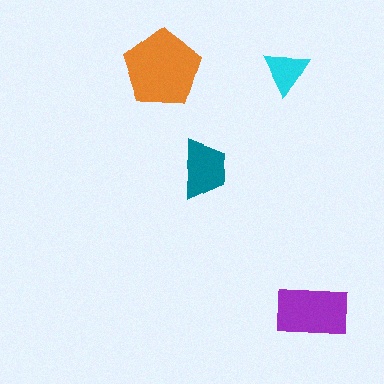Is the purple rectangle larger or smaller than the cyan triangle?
Larger.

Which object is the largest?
The orange pentagon.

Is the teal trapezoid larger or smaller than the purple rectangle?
Smaller.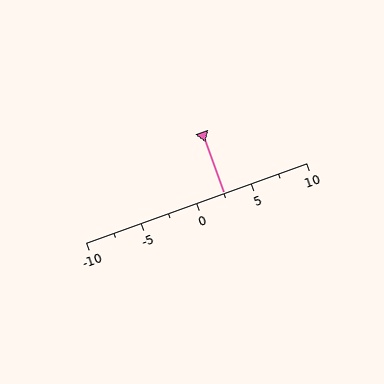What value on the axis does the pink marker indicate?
The marker indicates approximately 2.5.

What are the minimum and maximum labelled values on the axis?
The axis runs from -10 to 10.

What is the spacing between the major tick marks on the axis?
The major ticks are spaced 5 apart.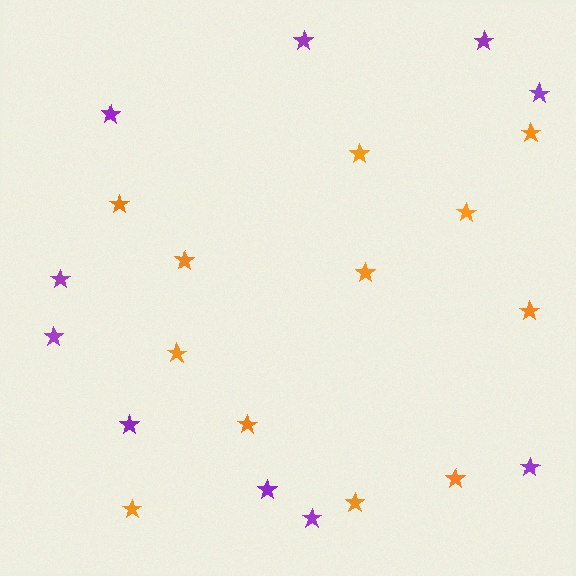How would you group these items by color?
There are 2 groups: one group of orange stars (12) and one group of purple stars (10).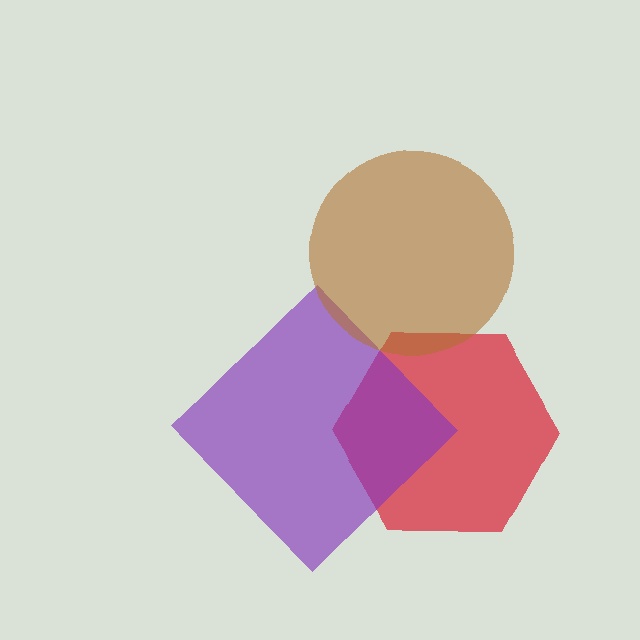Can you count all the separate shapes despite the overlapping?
Yes, there are 3 separate shapes.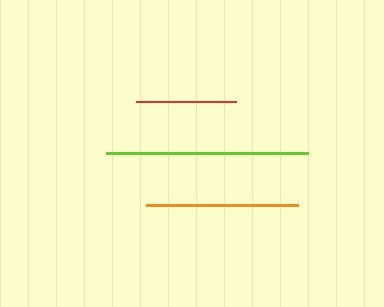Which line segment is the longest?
The lime line is the longest at approximately 203 pixels.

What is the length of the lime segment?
The lime segment is approximately 203 pixels long.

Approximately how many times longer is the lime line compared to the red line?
The lime line is approximately 2.0 times the length of the red line.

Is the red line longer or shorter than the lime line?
The lime line is longer than the red line.